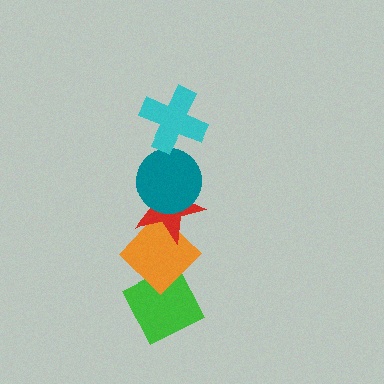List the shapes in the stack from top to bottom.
From top to bottom: the cyan cross, the teal circle, the red star, the orange diamond, the green diamond.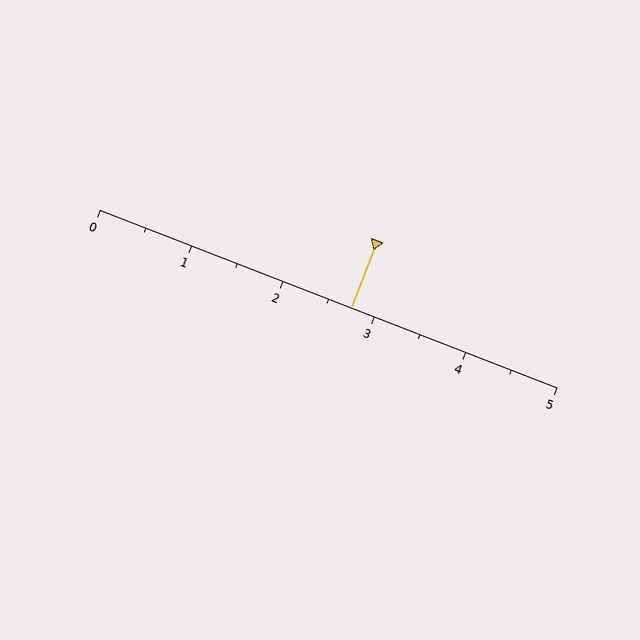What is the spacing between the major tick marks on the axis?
The major ticks are spaced 1 apart.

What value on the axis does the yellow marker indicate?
The marker indicates approximately 2.8.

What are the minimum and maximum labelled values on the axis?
The axis runs from 0 to 5.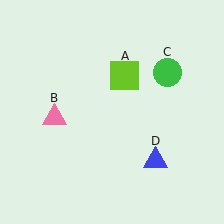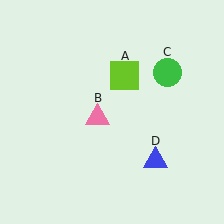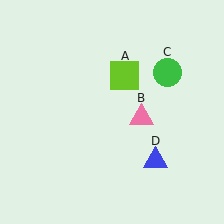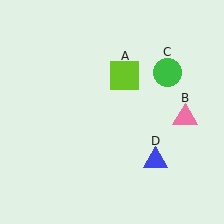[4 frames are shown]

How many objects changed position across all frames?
1 object changed position: pink triangle (object B).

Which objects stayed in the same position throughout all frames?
Lime square (object A) and green circle (object C) and blue triangle (object D) remained stationary.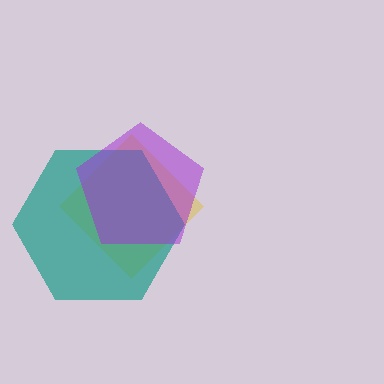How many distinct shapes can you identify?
There are 3 distinct shapes: a yellow diamond, a teal hexagon, a purple pentagon.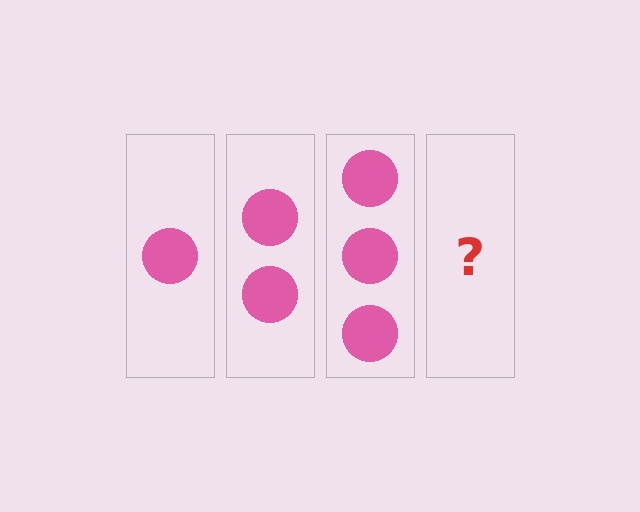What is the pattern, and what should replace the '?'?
The pattern is that each step adds one more circle. The '?' should be 4 circles.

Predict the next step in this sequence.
The next step is 4 circles.